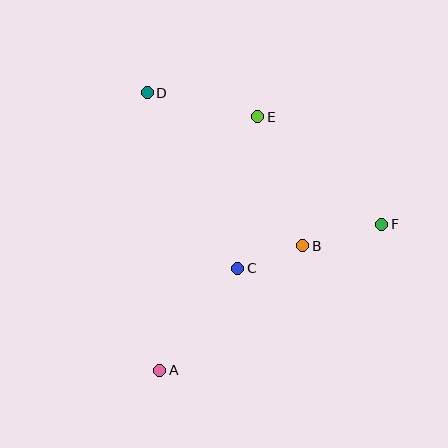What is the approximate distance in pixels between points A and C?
The distance between A and C is approximately 128 pixels.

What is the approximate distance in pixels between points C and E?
The distance between C and E is approximately 153 pixels.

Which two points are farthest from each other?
Points A and D are farthest from each other.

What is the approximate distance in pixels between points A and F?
The distance between A and F is approximately 266 pixels.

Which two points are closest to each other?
Points B and C are closest to each other.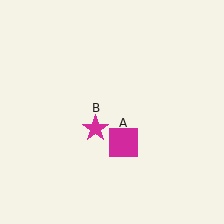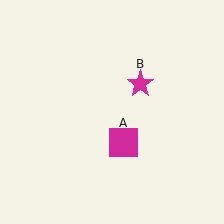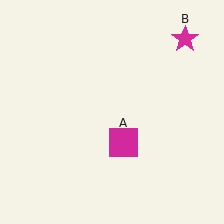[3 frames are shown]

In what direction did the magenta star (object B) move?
The magenta star (object B) moved up and to the right.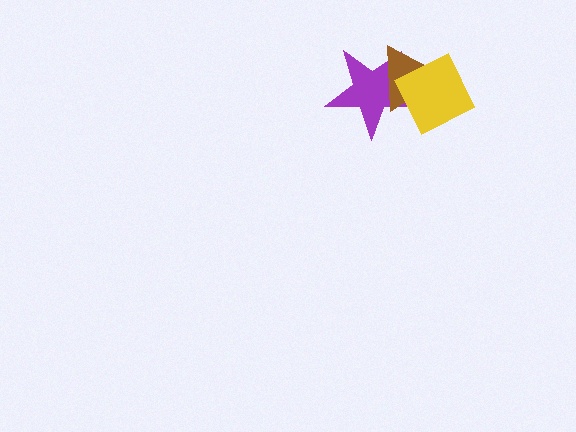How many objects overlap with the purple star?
2 objects overlap with the purple star.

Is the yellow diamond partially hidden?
No, no other shape covers it.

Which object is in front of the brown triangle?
The yellow diamond is in front of the brown triangle.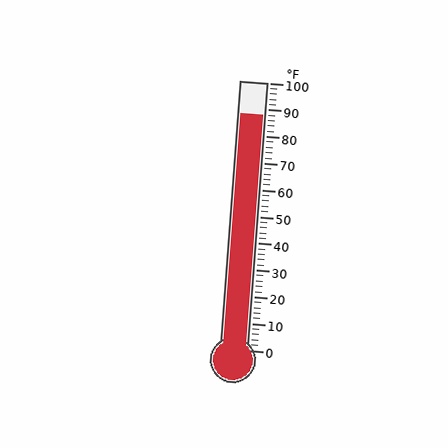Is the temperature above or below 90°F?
The temperature is below 90°F.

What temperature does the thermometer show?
The thermometer shows approximately 88°F.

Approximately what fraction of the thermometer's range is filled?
The thermometer is filled to approximately 90% of its range.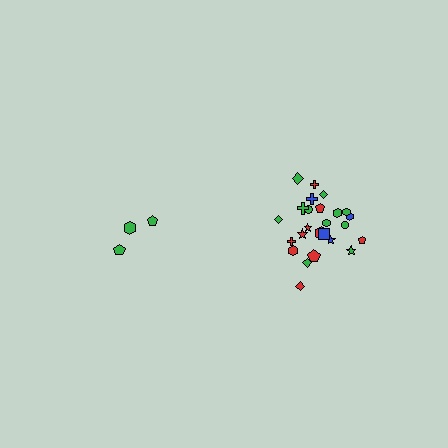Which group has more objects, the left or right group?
The right group.